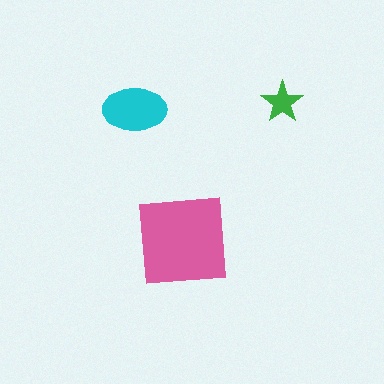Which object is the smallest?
The green star.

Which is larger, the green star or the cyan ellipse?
The cyan ellipse.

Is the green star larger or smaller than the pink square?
Smaller.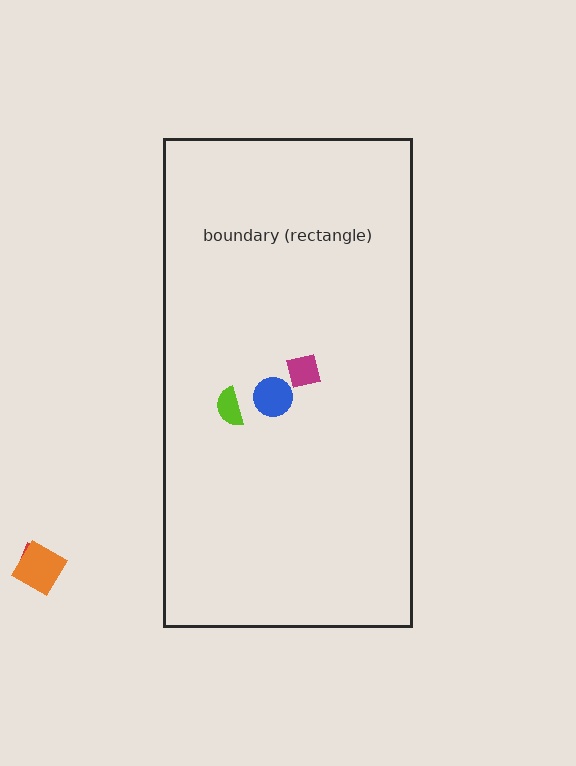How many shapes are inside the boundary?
3 inside, 2 outside.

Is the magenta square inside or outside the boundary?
Inside.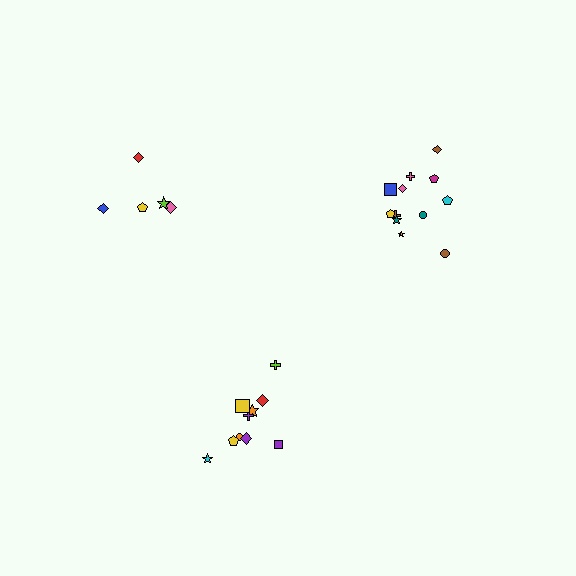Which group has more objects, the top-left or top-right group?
The top-right group.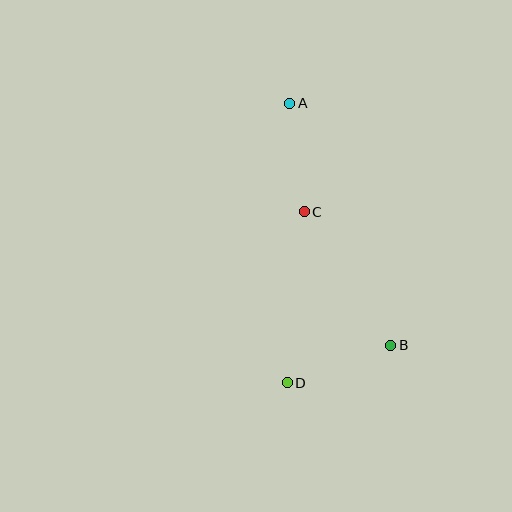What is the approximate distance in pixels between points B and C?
The distance between B and C is approximately 159 pixels.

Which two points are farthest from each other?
Points A and D are farthest from each other.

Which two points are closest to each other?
Points A and C are closest to each other.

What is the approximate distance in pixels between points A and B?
The distance between A and B is approximately 262 pixels.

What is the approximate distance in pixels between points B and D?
The distance between B and D is approximately 110 pixels.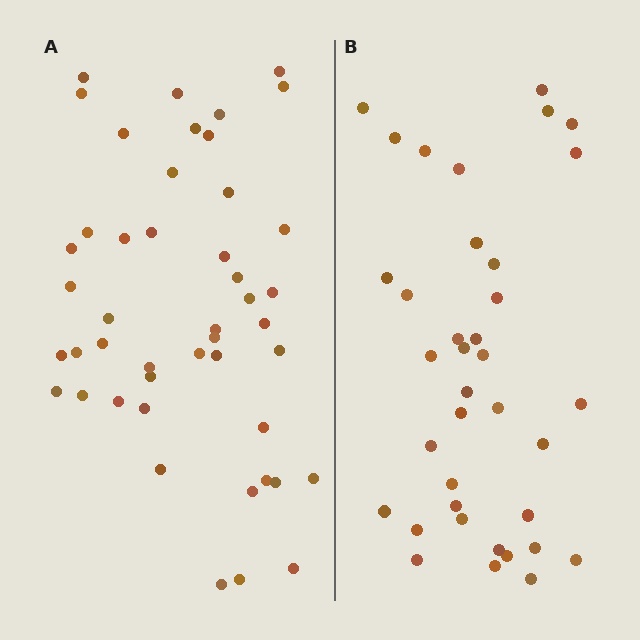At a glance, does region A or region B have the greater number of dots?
Region A (the left region) has more dots.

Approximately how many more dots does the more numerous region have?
Region A has roughly 8 or so more dots than region B.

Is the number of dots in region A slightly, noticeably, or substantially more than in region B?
Region A has only slightly more — the two regions are fairly close. The ratio is roughly 1.2 to 1.